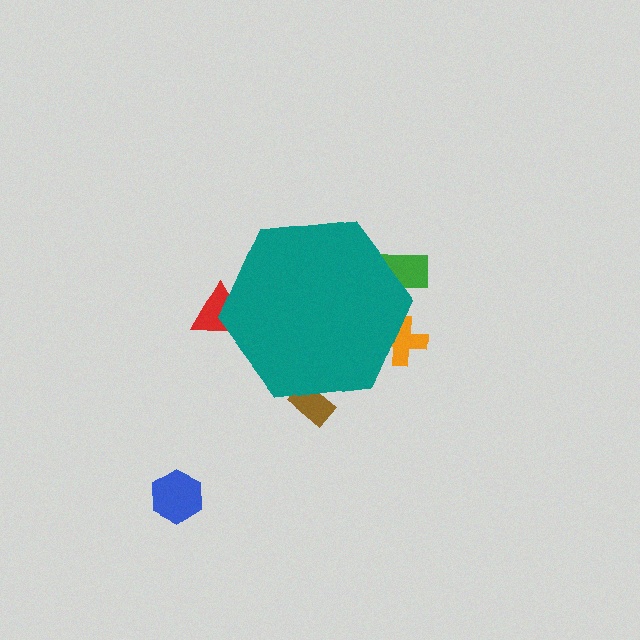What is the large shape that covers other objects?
A teal hexagon.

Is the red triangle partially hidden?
Yes, the red triangle is partially hidden behind the teal hexagon.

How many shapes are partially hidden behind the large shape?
4 shapes are partially hidden.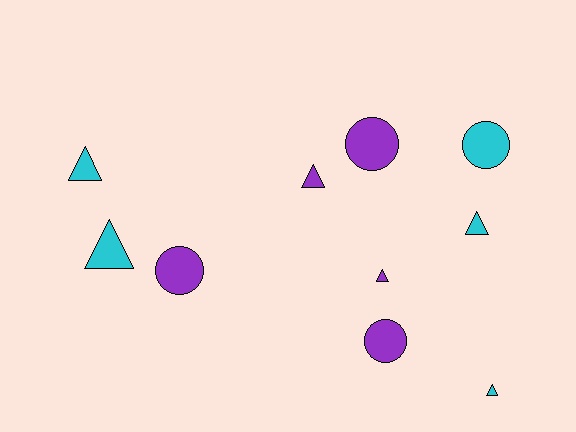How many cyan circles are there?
There is 1 cyan circle.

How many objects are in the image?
There are 10 objects.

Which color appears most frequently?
Cyan, with 5 objects.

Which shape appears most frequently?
Triangle, with 6 objects.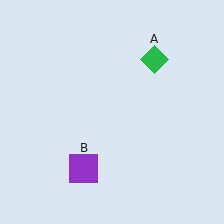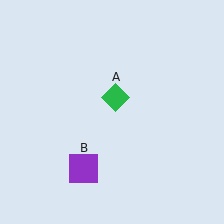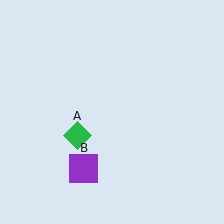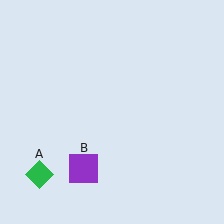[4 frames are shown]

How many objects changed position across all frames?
1 object changed position: green diamond (object A).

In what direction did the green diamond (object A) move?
The green diamond (object A) moved down and to the left.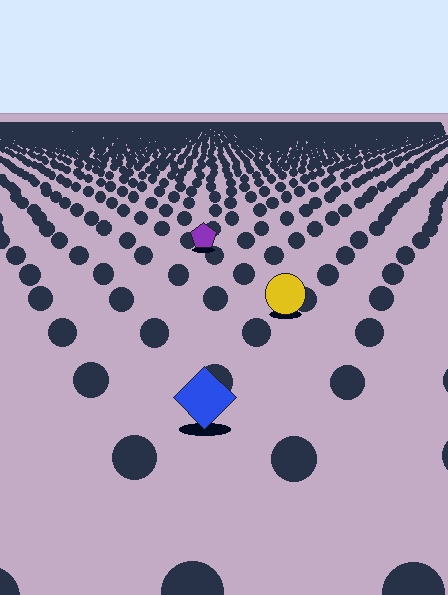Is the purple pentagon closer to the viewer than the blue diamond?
No. The blue diamond is closer — you can tell from the texture gradient: the ground texture is coarser near it.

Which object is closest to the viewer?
The blue diamond is closest. The texture marks near it are larger and more spread out.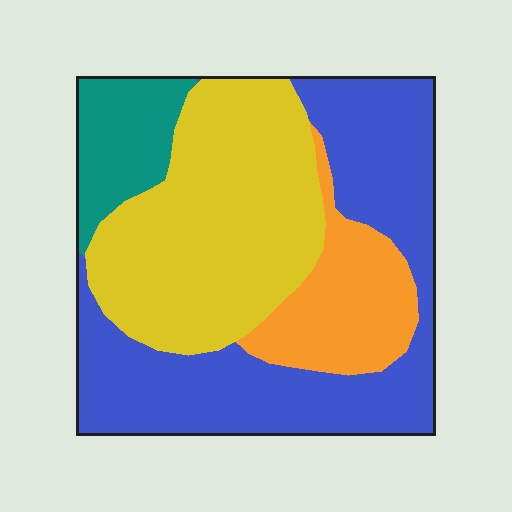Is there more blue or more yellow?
Blue.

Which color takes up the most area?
Blue, at roughly 40%.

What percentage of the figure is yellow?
Yellow covers roughly 35% of the figure.